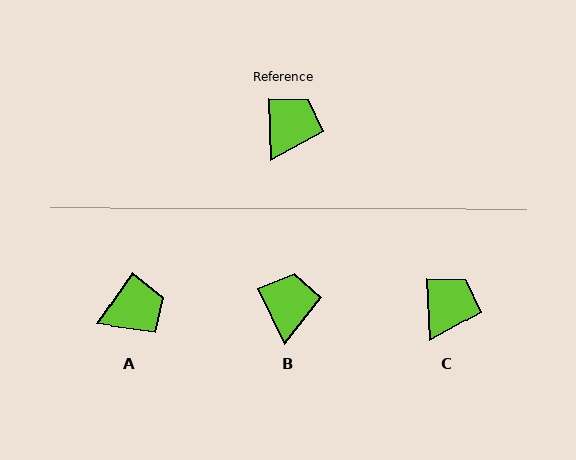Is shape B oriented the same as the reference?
No, it is off by about 23 degrees.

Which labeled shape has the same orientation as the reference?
C.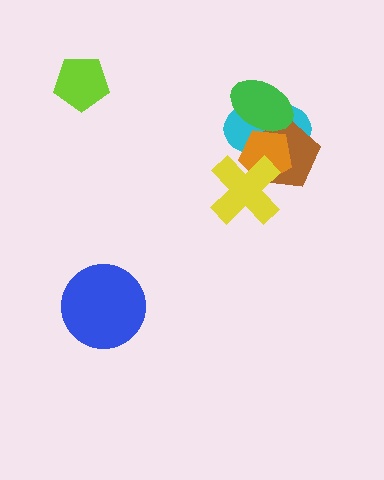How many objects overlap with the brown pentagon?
4 objects overlap with the brown pentagon.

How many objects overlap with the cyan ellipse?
4 objects overlap with the cyan ellipse.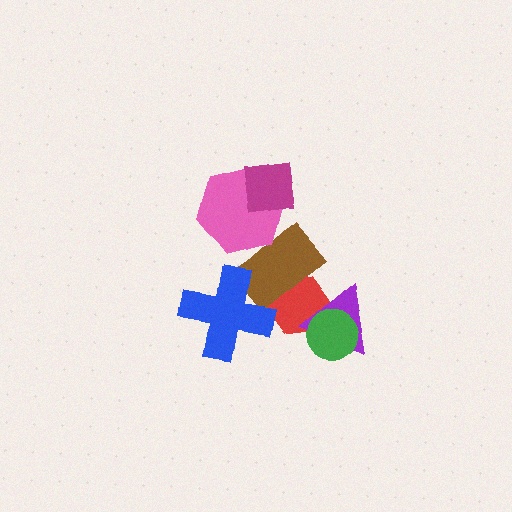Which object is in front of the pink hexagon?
The magenta square is in front of the pink hexagon.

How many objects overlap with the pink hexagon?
2 objects overlap with the pink hexagon.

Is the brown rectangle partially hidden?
Yes, it is partially covered by another shape.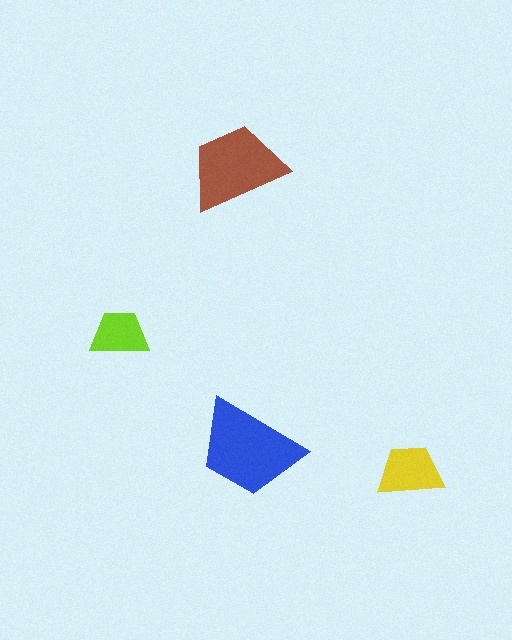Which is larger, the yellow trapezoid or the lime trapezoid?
The yellow one.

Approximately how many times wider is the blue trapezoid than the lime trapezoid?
About 2 times wider.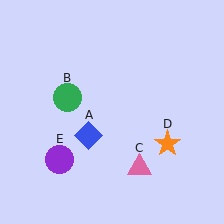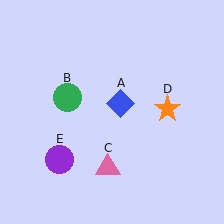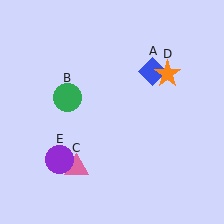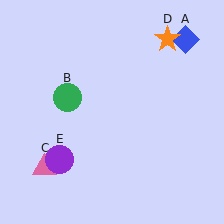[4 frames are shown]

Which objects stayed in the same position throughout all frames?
Green circle (object B) and purple circle (object E) remained stationary.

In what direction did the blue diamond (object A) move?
The blue diamond (object A) moved up and to the right.